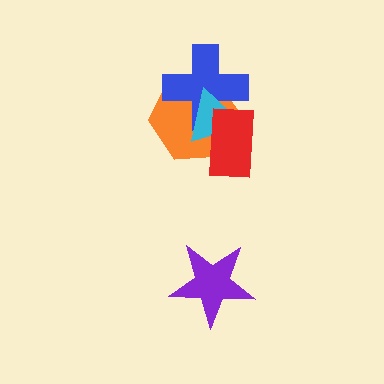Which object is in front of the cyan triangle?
The red rectangle is in front of the cyan triangle.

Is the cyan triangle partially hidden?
Yes, it is partially covered by another shape.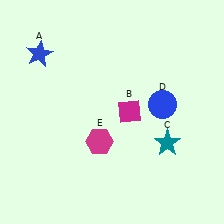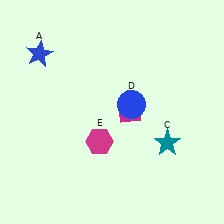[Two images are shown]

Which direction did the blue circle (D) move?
The blue circle (D) moved left.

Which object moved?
The blue circle (D) moved left.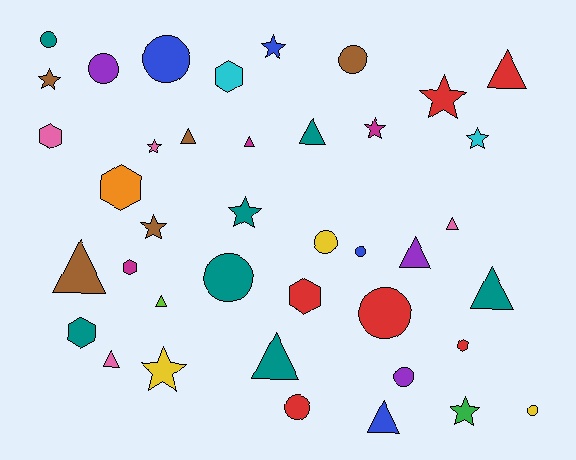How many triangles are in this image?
There are 12 triangles.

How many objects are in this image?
There are 40 objects.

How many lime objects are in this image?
There is 1 lime object.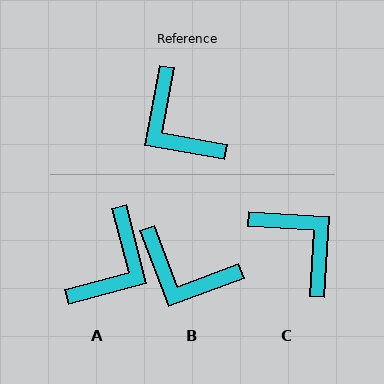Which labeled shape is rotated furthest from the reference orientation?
C, about 173 degrees away.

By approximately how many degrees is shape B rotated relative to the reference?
Approximately 31 degrees counter-clockwise.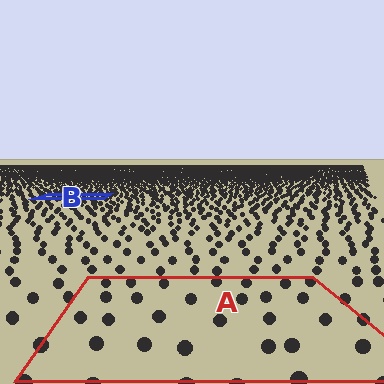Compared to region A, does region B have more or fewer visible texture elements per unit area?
Region B has more texture elements per unit area — they are packed more densely because it is farther away.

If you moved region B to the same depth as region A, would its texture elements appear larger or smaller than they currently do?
They would appear larger. At a closer depth, the same texture elements are projected at a bigger on-screen size.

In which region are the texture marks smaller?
The texture marks are smaller in region B, because it is farther away.